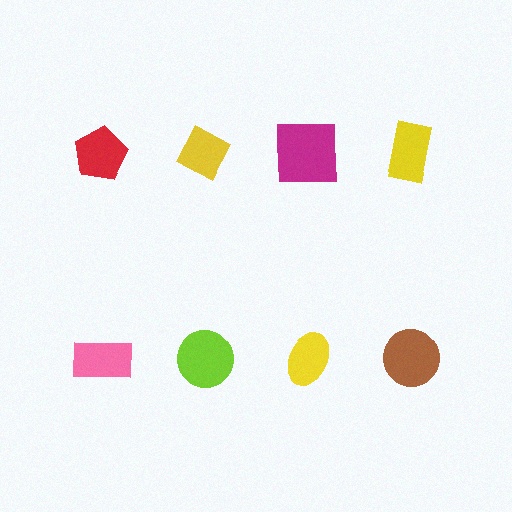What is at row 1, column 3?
A magenta square.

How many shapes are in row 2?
4 shapes.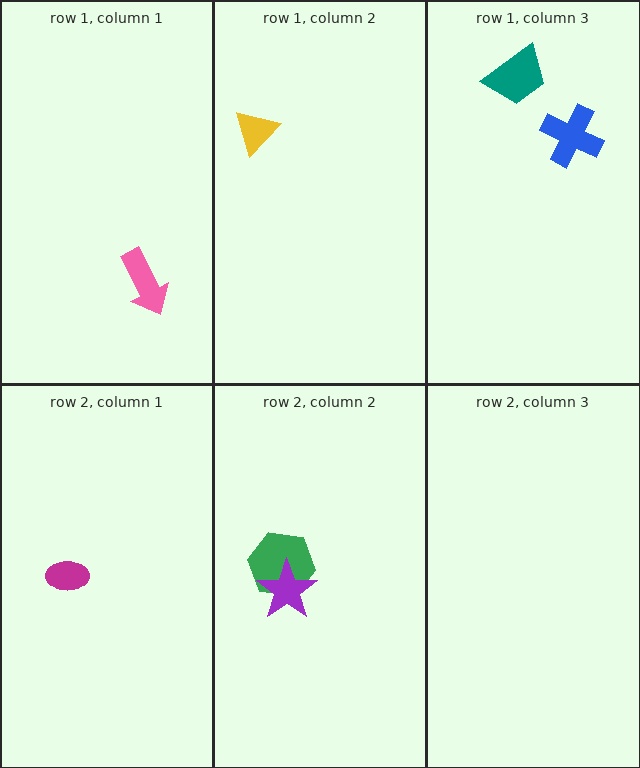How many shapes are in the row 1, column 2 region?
1.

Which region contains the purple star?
The row 2, column 2 region.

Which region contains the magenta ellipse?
The row 2, column 1 region.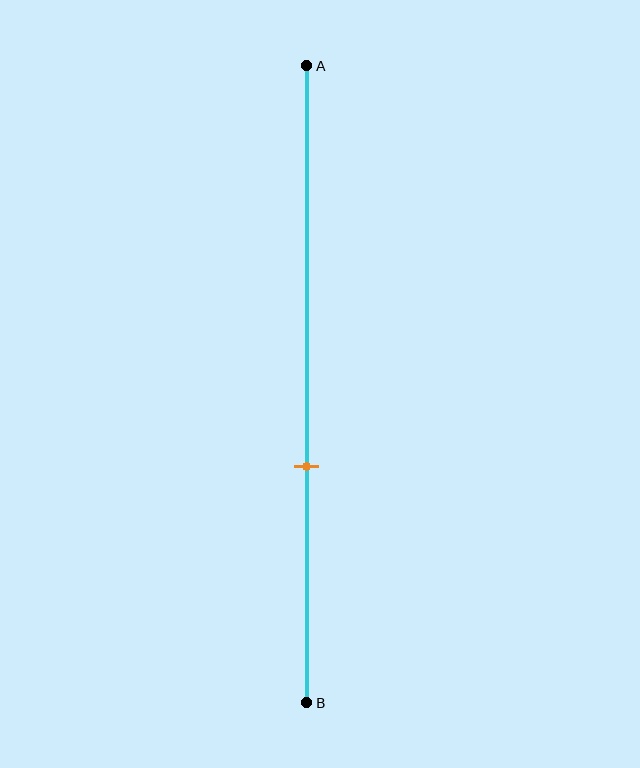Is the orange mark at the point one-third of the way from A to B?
No, the mark is at about 65% from A, not at the 33% one-third point.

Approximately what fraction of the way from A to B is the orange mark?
The orange mark is approximately 65% of the way from A to B.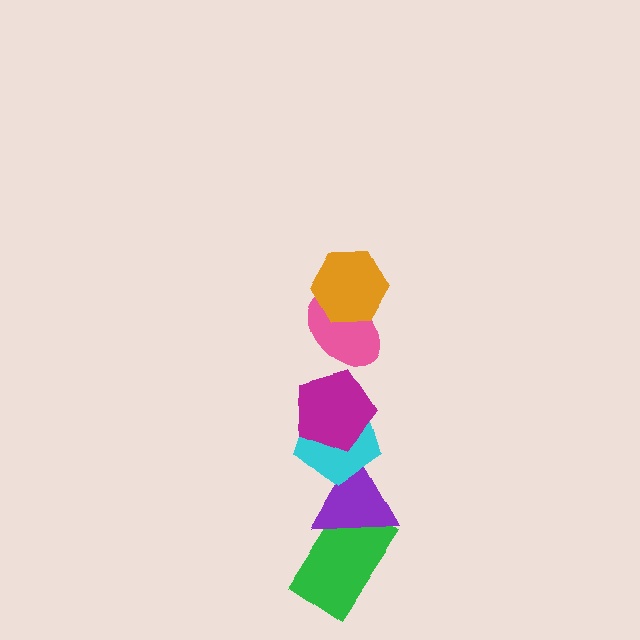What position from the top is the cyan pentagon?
The cyan pentagon is 4th from the top.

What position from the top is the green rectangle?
The green rectangle is 6th from the top.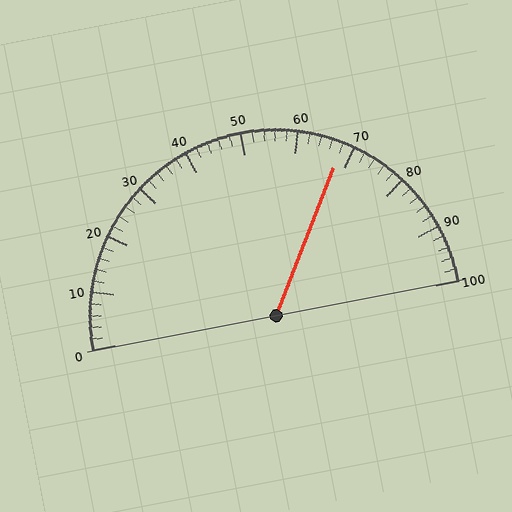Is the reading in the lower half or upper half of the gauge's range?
The reading is in the upper half of the range (0 to 100).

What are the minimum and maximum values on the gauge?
The gauge ranges from 0 to 100.